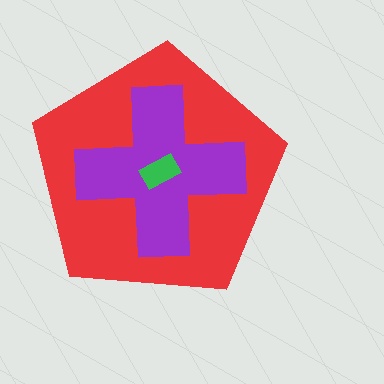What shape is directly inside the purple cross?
The green rectangle.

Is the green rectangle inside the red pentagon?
Yes.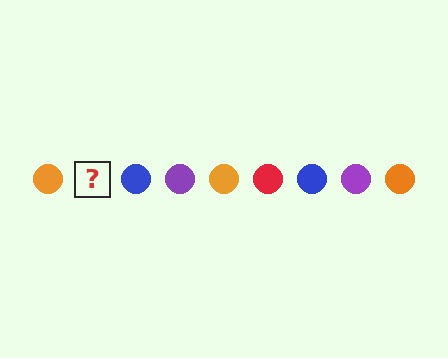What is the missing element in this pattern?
The missing element is a red circle.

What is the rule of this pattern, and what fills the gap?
The rule is that the pattern cycles through orange, red, blue, purple circles. The gap should be filled with a red circle.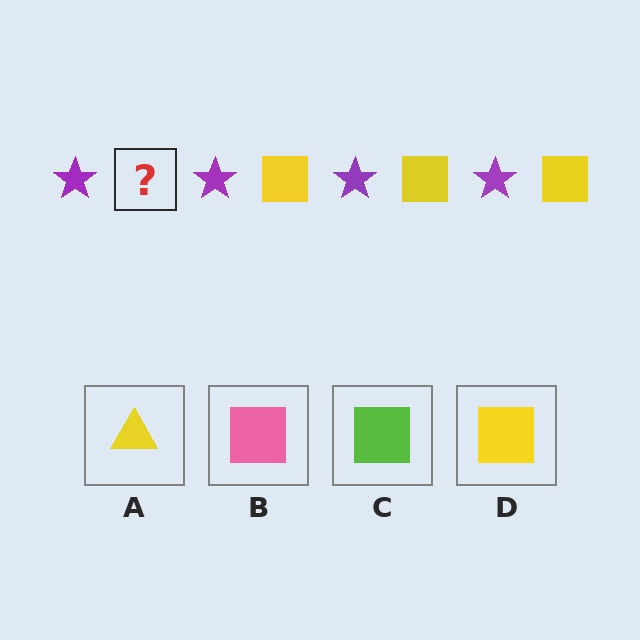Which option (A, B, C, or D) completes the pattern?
D.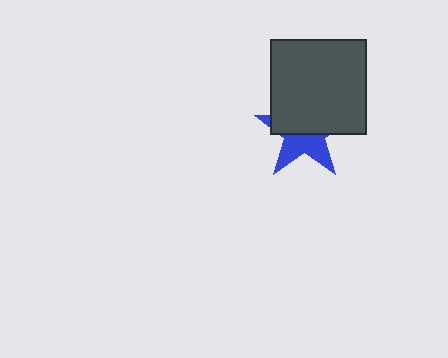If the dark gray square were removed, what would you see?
You would see the complete blue star.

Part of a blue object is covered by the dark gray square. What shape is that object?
It is a star.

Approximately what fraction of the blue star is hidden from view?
Roughly 57% of the blue star is hidden behind the dark gray square.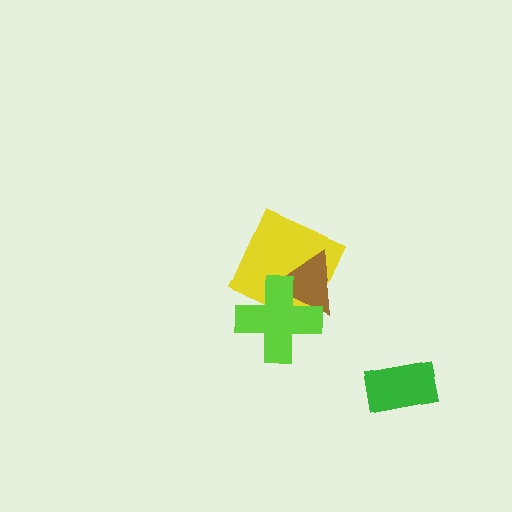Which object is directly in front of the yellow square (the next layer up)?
The brown triangle is directly in front of the yellow square.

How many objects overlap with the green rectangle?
0 objects overlap with the green rectangle.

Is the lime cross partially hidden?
No, no other shape covers it.